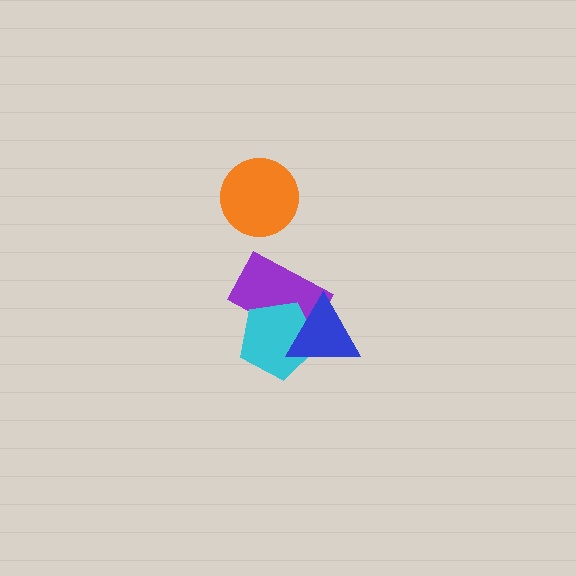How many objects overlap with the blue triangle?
2 objects overlap with the blue triangle.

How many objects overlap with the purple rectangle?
2 objects overlap with the purple rectangle.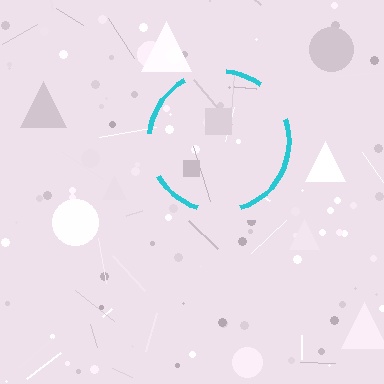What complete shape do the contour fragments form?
The contour fragments form a circle.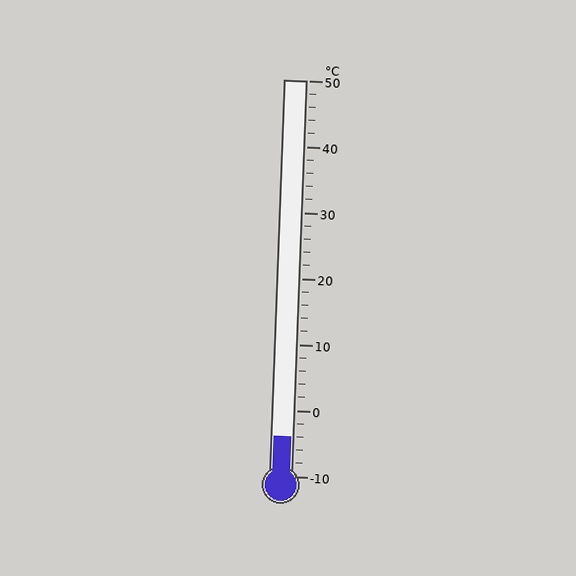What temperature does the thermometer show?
The thermometer shows approximately -4°C.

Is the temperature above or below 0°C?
The temperature is below 0°C.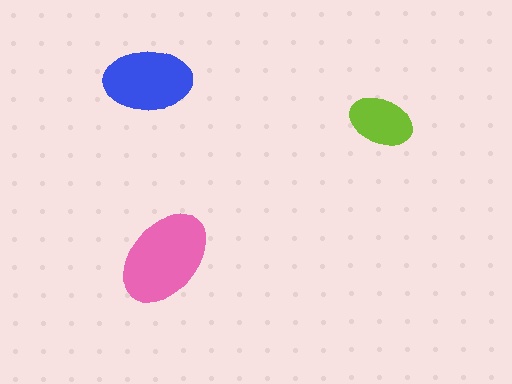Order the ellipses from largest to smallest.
the pink one, the blue one, the lime one.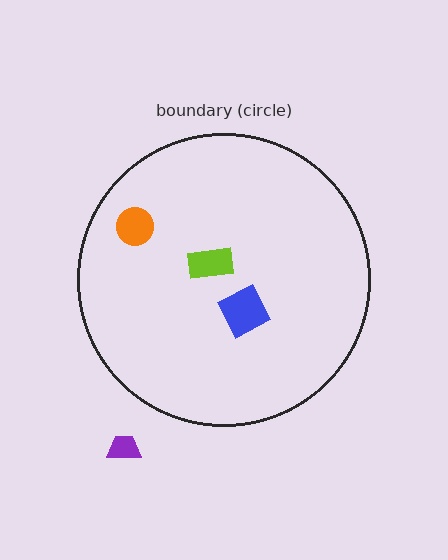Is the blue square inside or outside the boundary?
Inside.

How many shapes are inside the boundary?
3 inside, 1 outside.